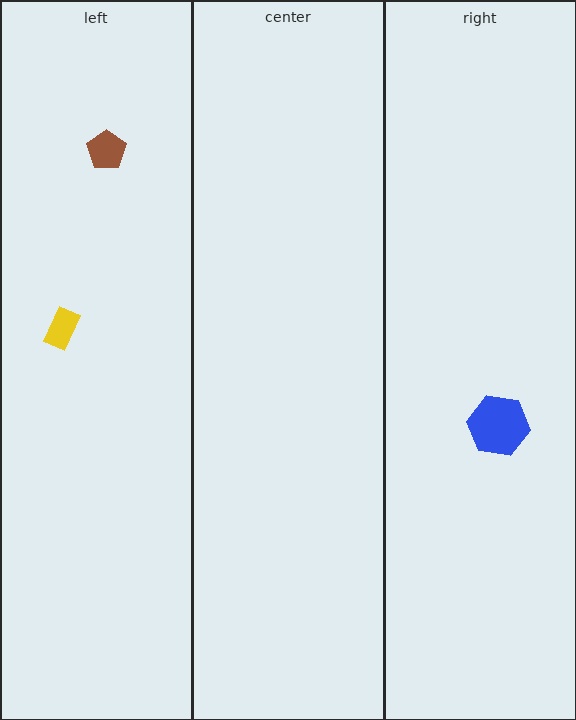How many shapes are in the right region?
1.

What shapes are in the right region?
The blue hexagon.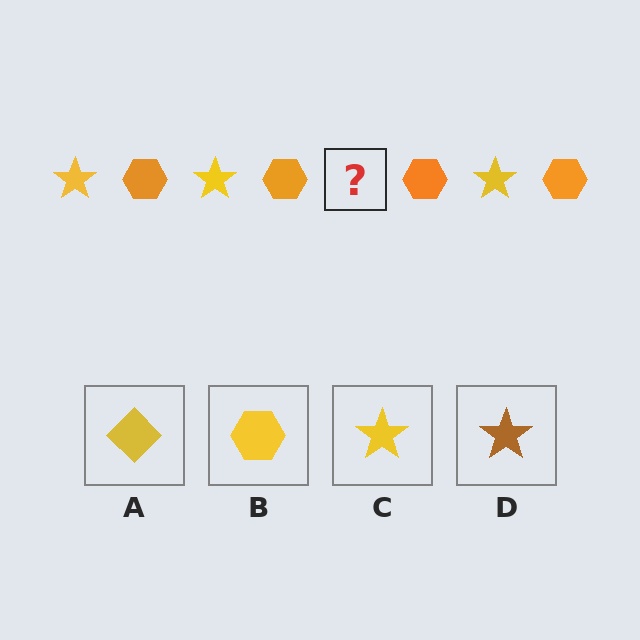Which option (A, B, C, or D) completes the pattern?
C.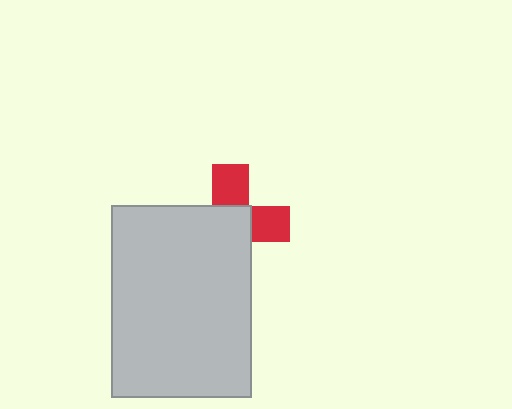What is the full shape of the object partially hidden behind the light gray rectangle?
The partially hidden object is a red cross.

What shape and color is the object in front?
The object in front is a light gray rectangle.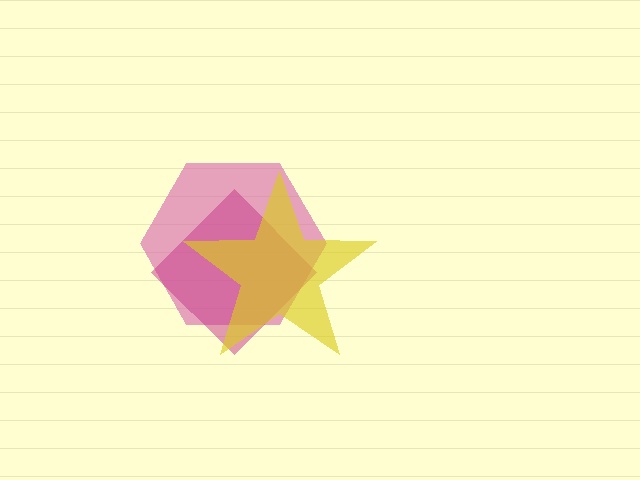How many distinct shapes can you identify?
There are 3 distinct shapes: a pink hexagon, a magenta diamond, a yellow star.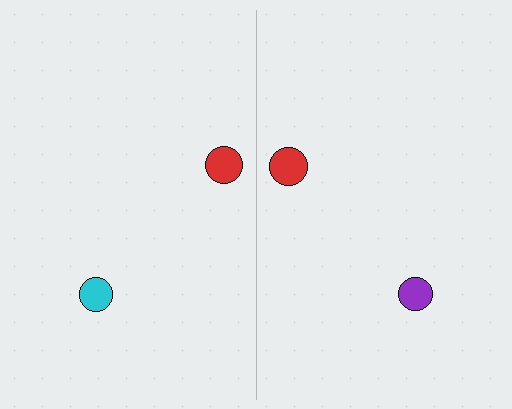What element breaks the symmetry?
The purple circle on the right side breaks the symmetry — its mirror counterpart is cyan.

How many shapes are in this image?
There are 4 shapes in this image.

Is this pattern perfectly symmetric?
No, the pattern is not perfectly symmetric. The purple circle on the right side breaks the symmetry — its mirror counterpart is cyan.